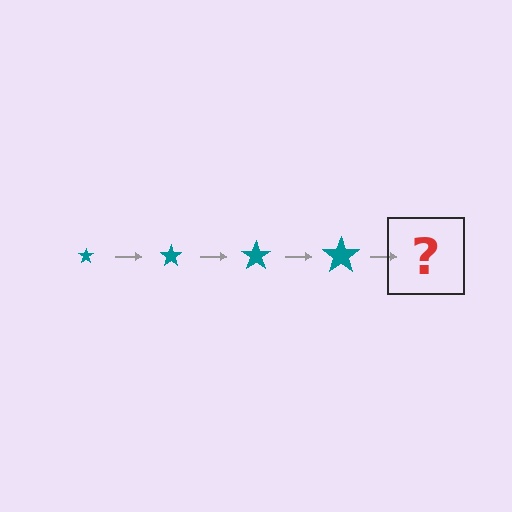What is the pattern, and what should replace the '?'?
The pattern is that the star gets progressively larger each step. The '?' should be a teal star, larger than the previous one.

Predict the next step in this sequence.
The next step is a teal star, larger than the previous one.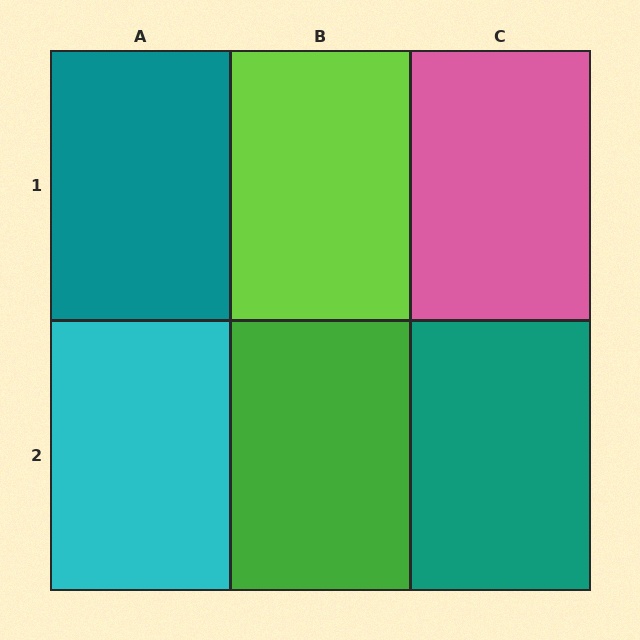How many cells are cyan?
1 cell is cyan.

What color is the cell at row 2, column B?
Green.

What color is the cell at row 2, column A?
Cyan.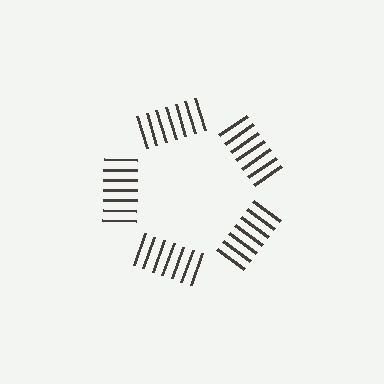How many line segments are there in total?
35 — 7 along each of the 5 edges.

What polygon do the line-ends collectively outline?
An illusory pentagon — the line segments terminate on its edges but no continuous stroke is drawn.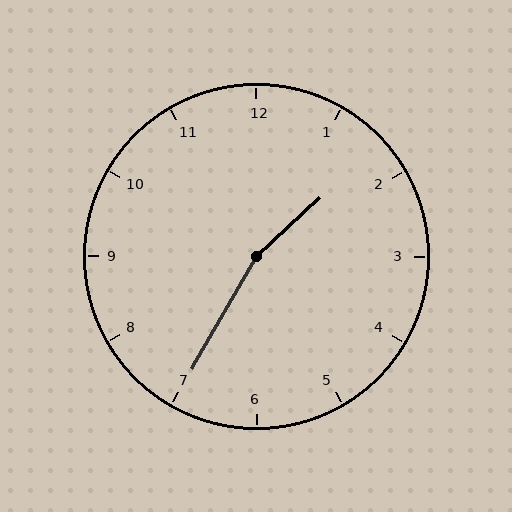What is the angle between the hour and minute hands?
Approximately 162 degrees.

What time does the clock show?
1:35.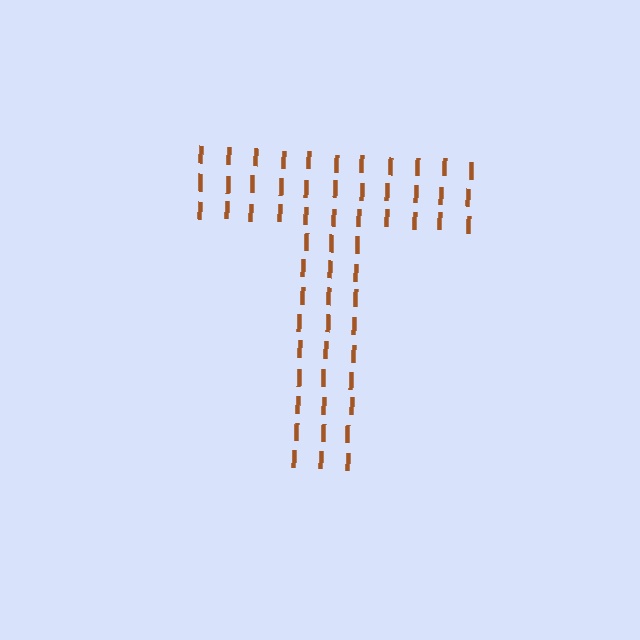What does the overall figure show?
The overall figure shows the letter T.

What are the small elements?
The small elements are letter I's.